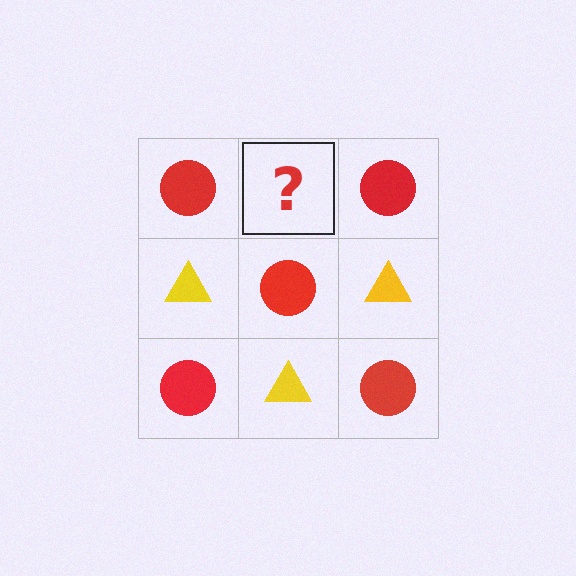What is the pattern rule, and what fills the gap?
The rule is that it alternates red circle and yellow triangle in a checkerboard pattern. The gap should be filled with a yellow triangle.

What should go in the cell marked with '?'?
The missing cell should contain a yellow triangle.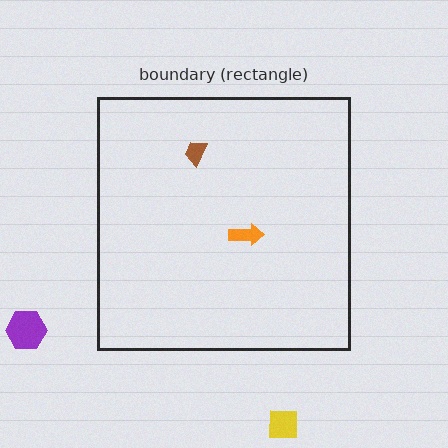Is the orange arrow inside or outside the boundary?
Inside.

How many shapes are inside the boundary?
2 inside, 2 outside.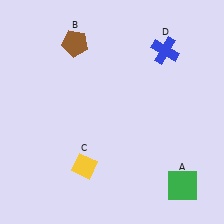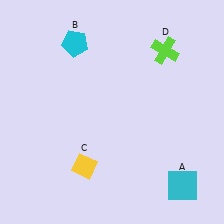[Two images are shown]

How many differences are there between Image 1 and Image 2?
There are 3 differences between the two images.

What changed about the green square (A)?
In Image 1, A is green. In Image 2, it changed to cyan.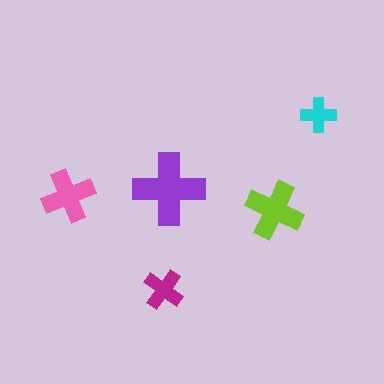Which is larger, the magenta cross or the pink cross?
The pink one.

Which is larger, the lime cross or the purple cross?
The purple one.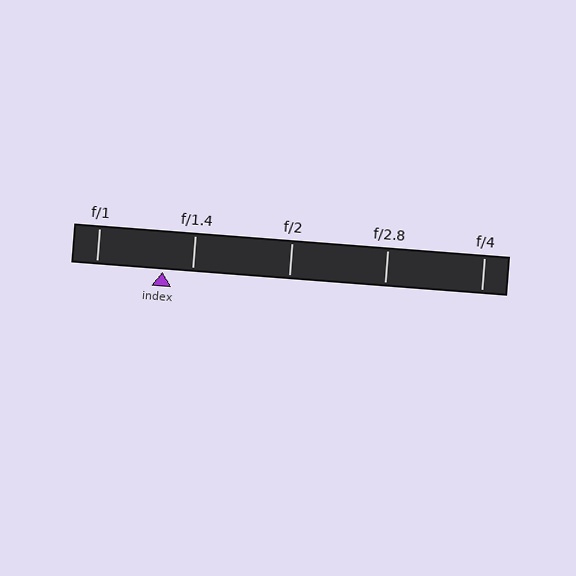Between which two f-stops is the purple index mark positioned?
The index mark is between f/1 and f/1.4.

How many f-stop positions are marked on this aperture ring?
There are 5 f-stop positions marked.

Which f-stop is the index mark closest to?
The index mark is closest to f/1.4.